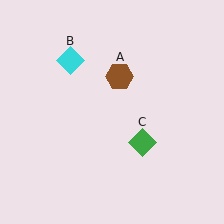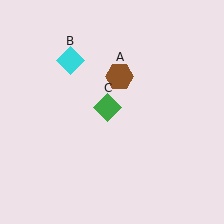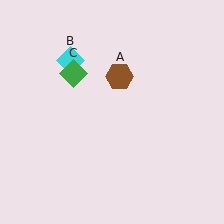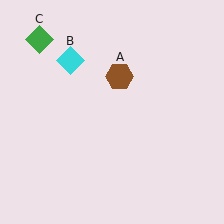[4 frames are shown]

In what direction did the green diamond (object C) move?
The green diamond (object C) moved up and to the left.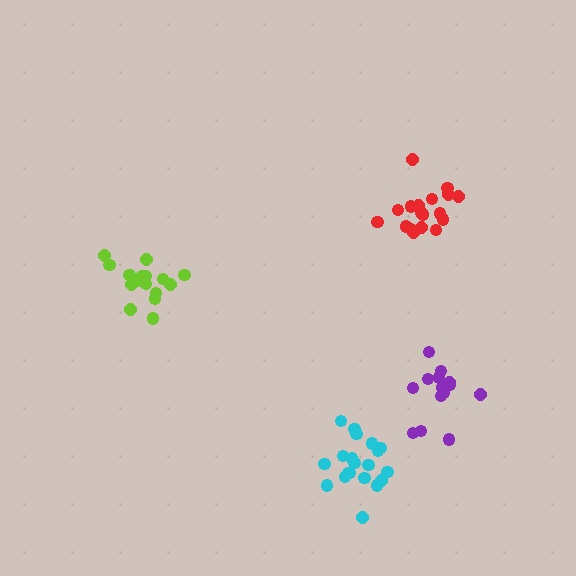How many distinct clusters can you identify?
There are 4 distinct clusters.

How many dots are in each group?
Group 1: 17 dots, Group 2: 14 dots, Group 3: 18 dots, Group 4: 20 dots (69 total).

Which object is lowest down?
The cyan cluster is bottommost.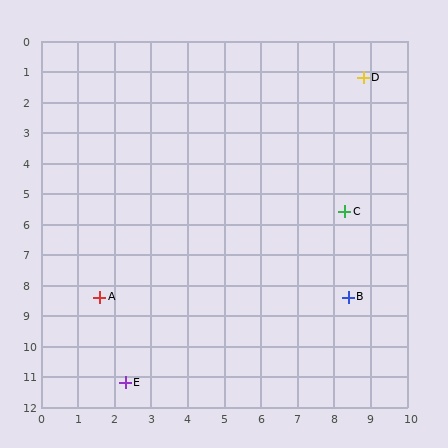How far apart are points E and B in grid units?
Points E and B are about 6.7 grid units apart.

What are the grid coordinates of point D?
Point D is at approximately (8.8, 1.2).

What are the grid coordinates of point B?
Point B is at approximately (8.4, 8.4).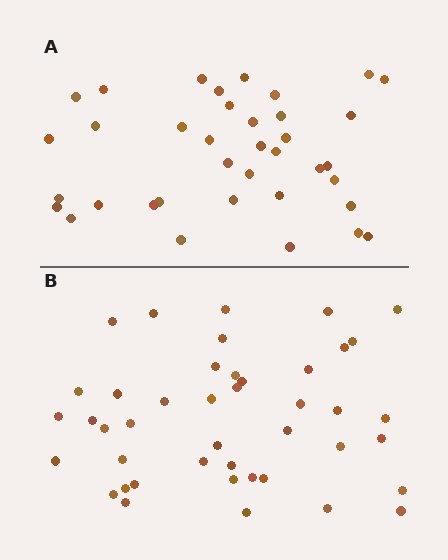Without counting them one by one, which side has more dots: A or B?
Region B (the bottom region) has more dots.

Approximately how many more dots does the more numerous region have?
Region B has about 6 more dots than region A.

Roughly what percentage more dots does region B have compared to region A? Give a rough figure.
About 15% more.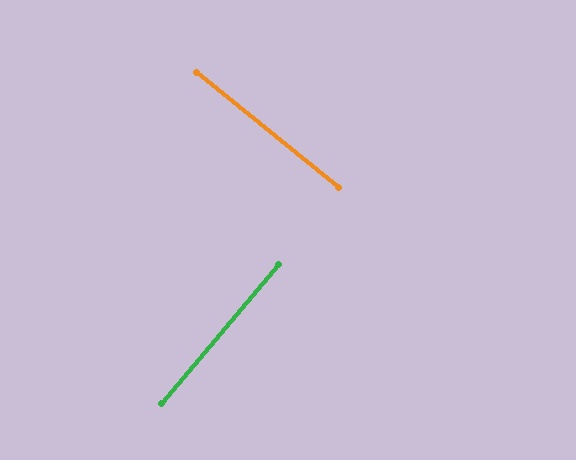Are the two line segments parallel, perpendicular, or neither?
Perpendicular — they meet at approximately 89°.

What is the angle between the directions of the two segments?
Approximately 89 degrees.